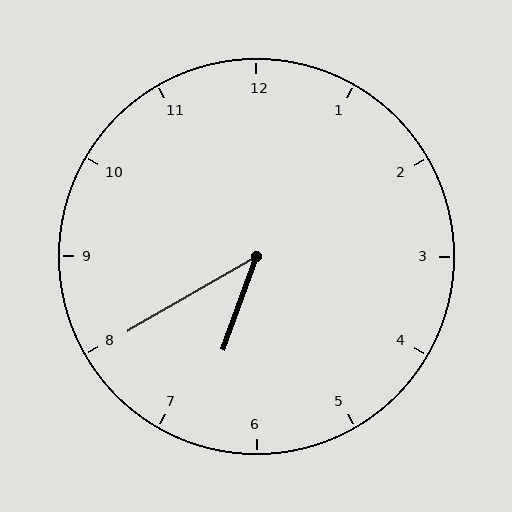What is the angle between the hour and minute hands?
Approximately 40 degrees.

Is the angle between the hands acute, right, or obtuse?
It is acute.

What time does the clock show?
6:40.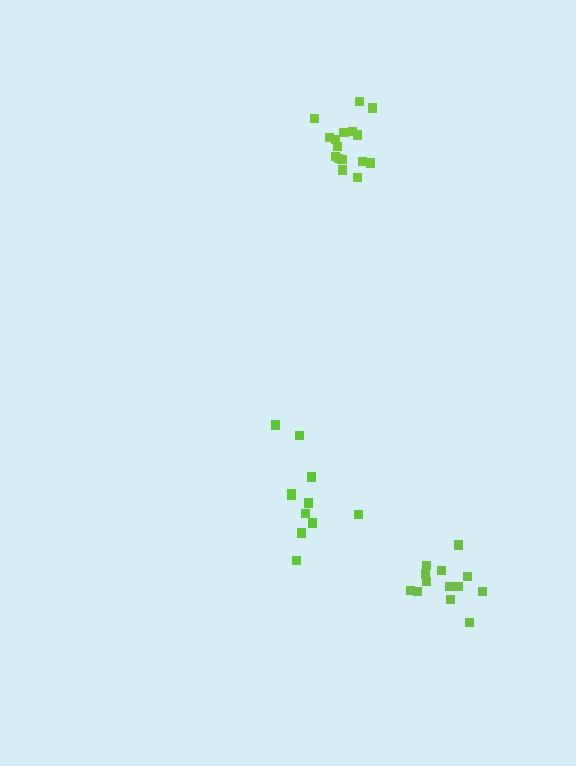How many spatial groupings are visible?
There are 3 spatial groupings.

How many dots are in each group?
Group 1: 13 dots, Group 2: 16 dots, Group 3: 11 dots (40 total).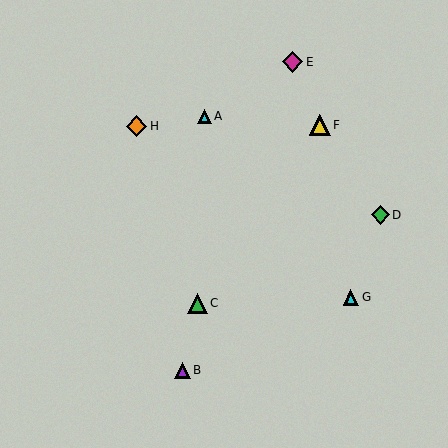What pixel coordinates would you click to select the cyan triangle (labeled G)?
Click at (351, 297) to select the cyan triangle G.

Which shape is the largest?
The yellow triangle (labeled F) is the largest.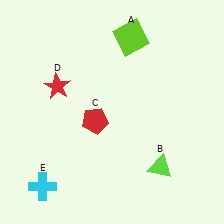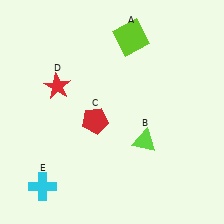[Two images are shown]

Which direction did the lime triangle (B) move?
The lime triangle (B) moved up.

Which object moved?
The lime triangle (B) moved up.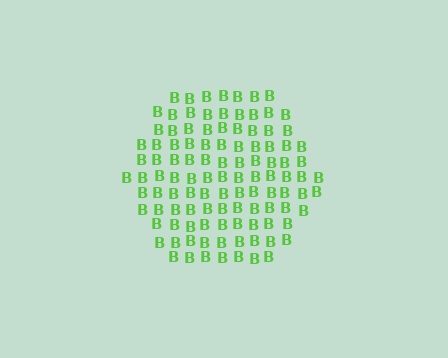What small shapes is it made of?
It is made of small letter B's.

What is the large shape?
The large shape is a hexagon.